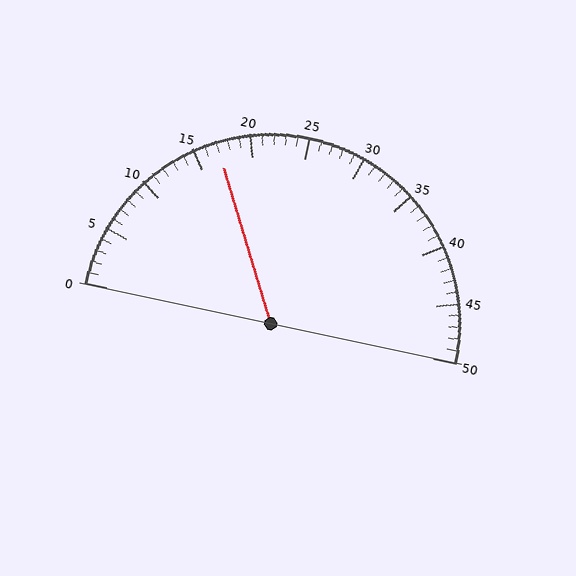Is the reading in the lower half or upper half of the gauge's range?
The reading is in the lower half of the range (0 to 50).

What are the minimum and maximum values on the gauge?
The gauge ranges from 0 to 50.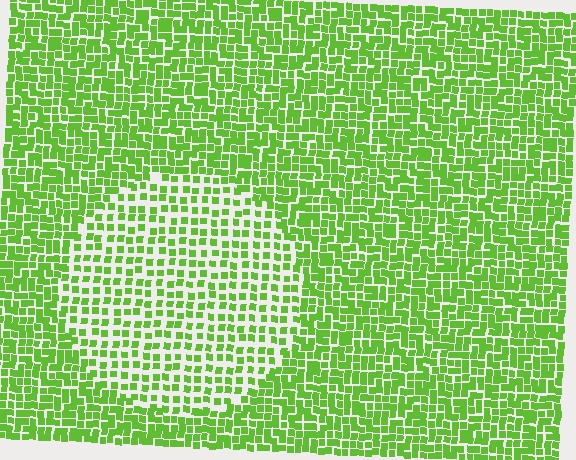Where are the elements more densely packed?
The elements are more densely packed outside the circle boundary.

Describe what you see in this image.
The image contains small lime elements arranged at two different densities. A circle-shaped region is visible where the elements are less densely packed than the surrounding area.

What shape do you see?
I see a circle.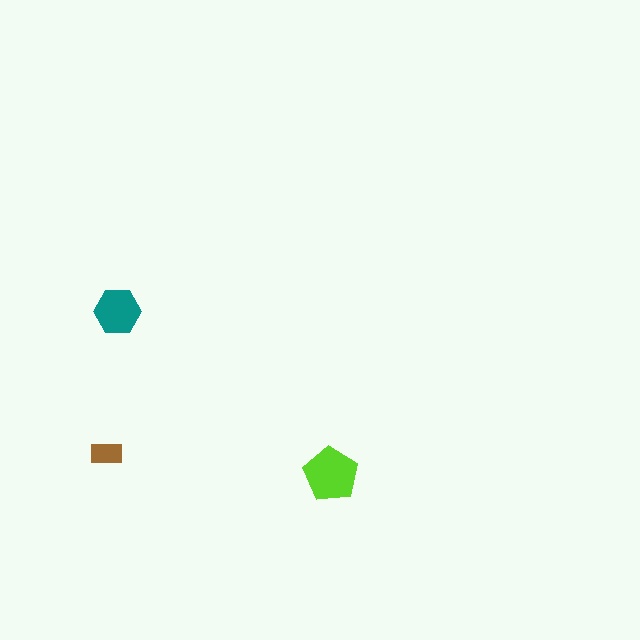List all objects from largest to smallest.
The lime pentagon, the teal hexagon, the brown rectangle.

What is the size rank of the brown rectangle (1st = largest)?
3rd.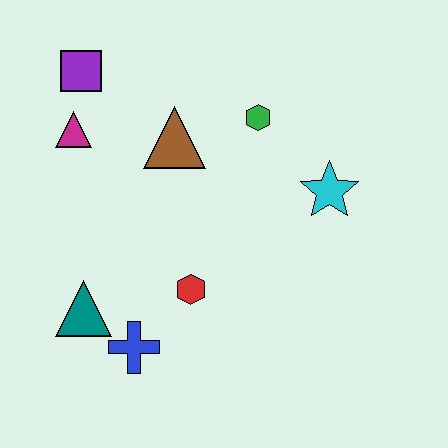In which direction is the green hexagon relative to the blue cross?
The green hexagon is above the blue cross.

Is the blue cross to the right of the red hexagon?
No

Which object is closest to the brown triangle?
The green hexagon is closest to the brown triangle.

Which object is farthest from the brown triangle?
The blue cross is farthest from the brown triangle.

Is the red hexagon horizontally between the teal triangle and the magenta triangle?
No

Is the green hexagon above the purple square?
No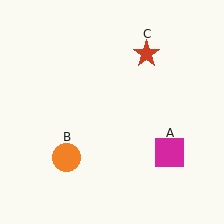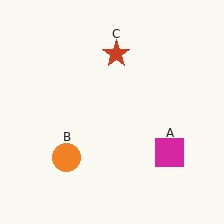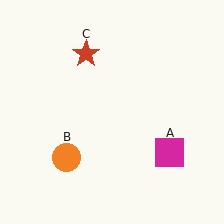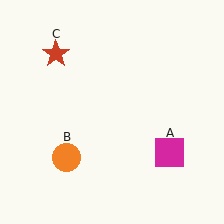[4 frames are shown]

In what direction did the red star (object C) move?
The red star (object C) moved left.